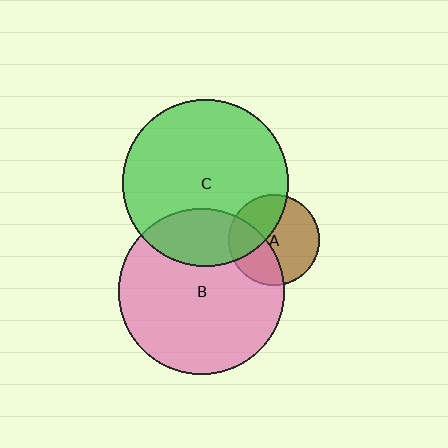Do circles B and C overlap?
Yes.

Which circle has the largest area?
Circle C (green).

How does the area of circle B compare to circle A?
Approximately 3.3 times.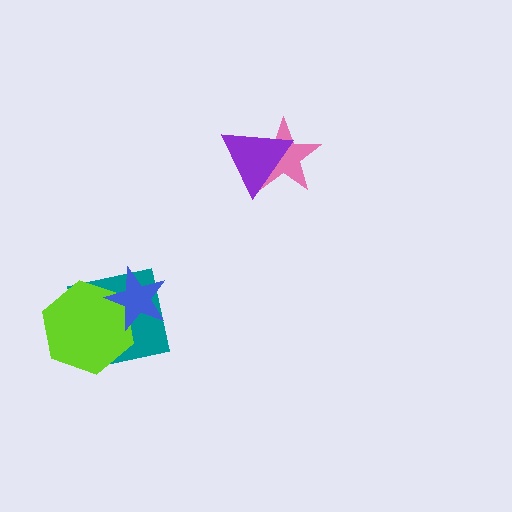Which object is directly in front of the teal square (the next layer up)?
The lime hexagon is directly in front of the teal square.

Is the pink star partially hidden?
Yes, it is partially covered by another shape.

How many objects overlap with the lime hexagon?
2 objects overlap with the lime hexagon.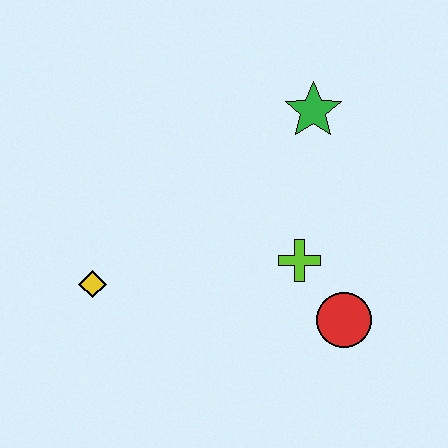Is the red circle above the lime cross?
No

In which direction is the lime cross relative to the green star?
The lime cross is below the green star.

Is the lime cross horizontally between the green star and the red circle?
No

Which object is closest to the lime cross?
The red circle is closest to the lime cross.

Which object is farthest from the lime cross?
The yellow diamond is farthest from the lime cross.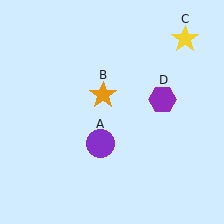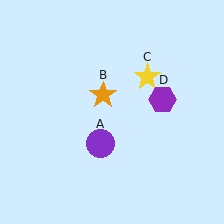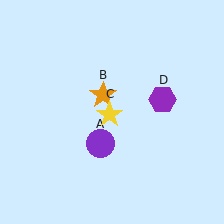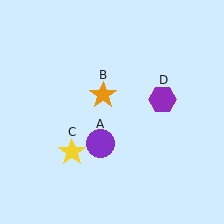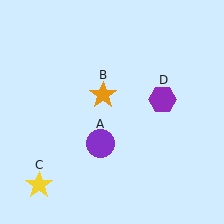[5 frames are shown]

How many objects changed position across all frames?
1 object changed position: yellow star (object C).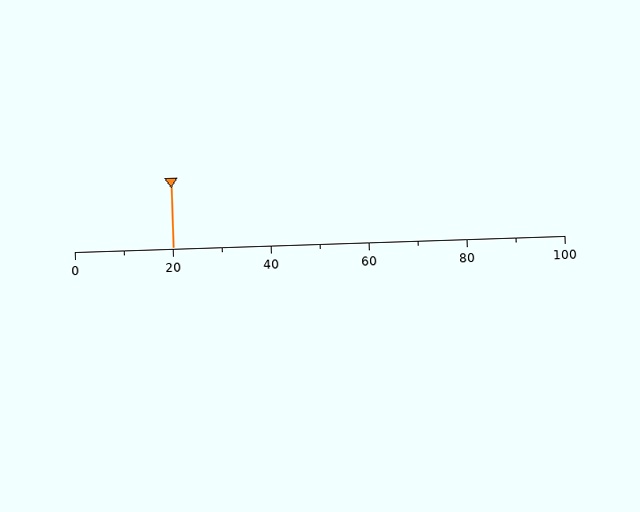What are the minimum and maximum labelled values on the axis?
The axis runs from 0 to 100.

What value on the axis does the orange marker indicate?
The marker indicates approximately 20.